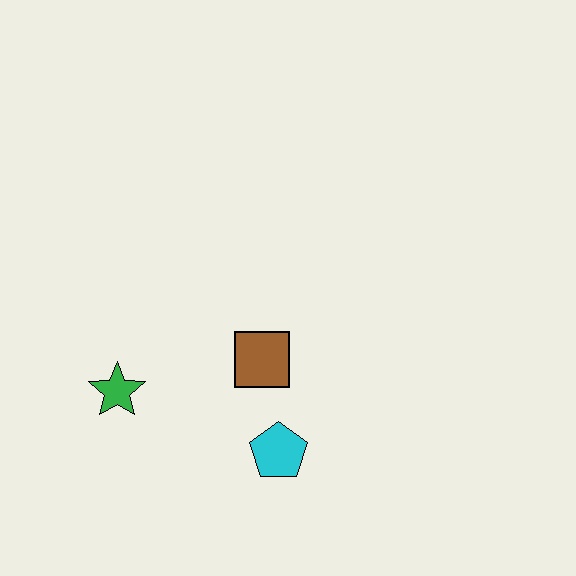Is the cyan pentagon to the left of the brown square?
No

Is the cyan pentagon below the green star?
Yes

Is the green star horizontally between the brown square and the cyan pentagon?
No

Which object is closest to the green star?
The brown square is closest to the green star.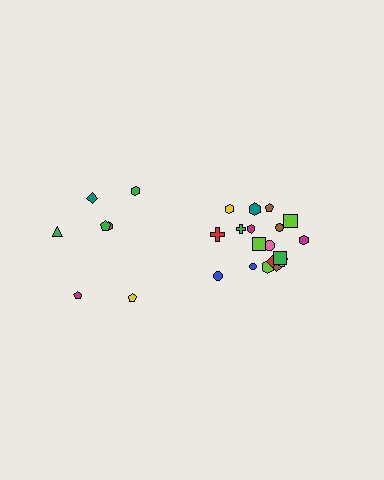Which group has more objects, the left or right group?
The right group.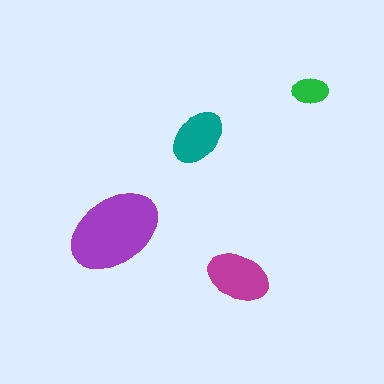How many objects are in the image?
There are 4 objects in the image.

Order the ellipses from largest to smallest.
the purple one, the magenta one, the teal one, the green one.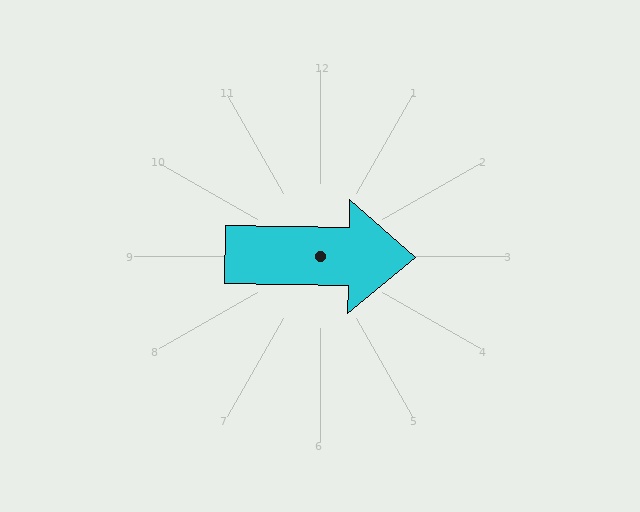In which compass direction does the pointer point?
East.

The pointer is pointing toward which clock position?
Roughly 3 o'clock.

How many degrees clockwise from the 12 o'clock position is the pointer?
Approximately 91 degrees.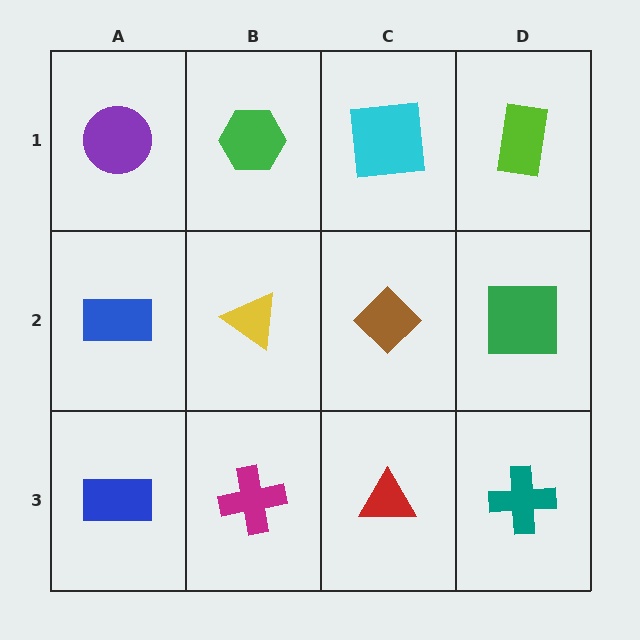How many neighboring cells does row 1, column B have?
3.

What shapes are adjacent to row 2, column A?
A purple circle (row 1, column A), a blue rectangle (row 3, column A), a yellow triangle (row 2, column B).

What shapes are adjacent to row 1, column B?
A yellow triangle (row 2, column B), a purple circle (row 1, column A), a cyan square (row 1, column C).